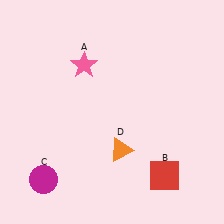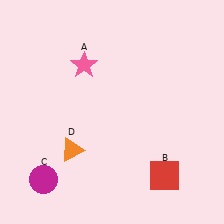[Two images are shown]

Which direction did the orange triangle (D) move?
The orange triangle (D) moved left.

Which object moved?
The orange triangle (D) moved left.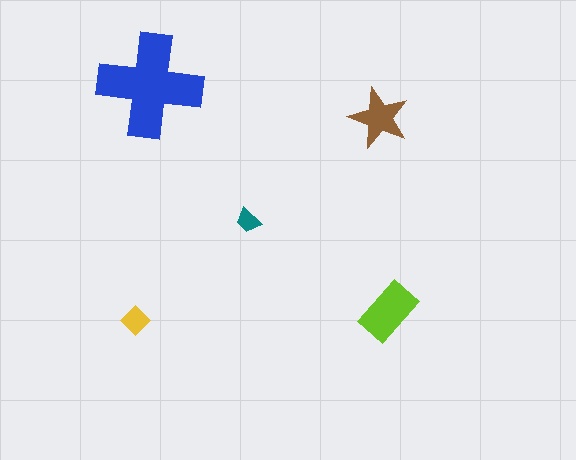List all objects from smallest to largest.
The teal trapezoid, the yellow diamond, the brown star, the lime rectangle, the blue cross.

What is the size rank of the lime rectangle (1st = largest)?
2nd.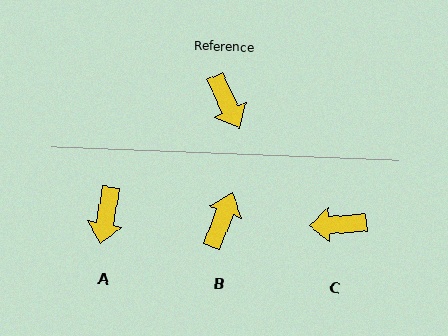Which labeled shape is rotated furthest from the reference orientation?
B, about 133 degrees away.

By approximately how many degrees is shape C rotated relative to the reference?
Approximately 113 degrees clockwise.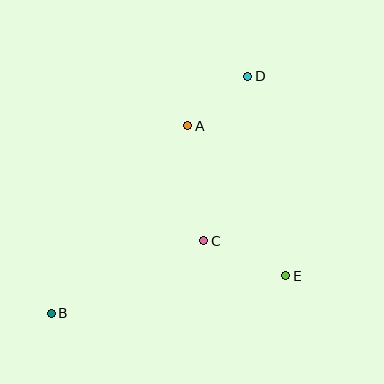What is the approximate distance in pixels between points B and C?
The distance between B and C is approximately 169 pixels.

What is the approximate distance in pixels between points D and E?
The distance between D and E is approximately 203 pixels.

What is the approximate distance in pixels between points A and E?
The distance between A and E is approximately 179 pixels.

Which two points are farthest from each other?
Points B and D are farthest from each other.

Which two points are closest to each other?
Points A and D are closest to each other.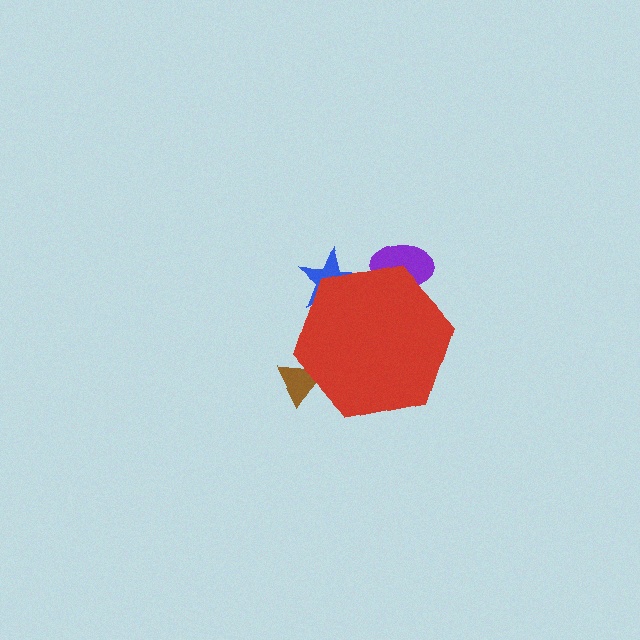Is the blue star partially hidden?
Yes, the blue star is partially hidden behind the red hexagon.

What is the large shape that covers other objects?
A red hexagon.